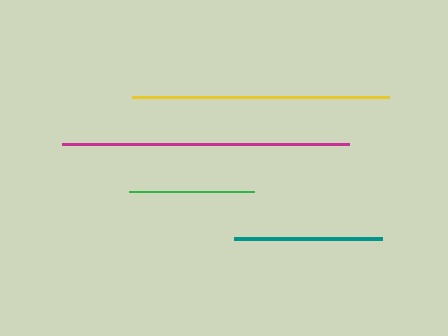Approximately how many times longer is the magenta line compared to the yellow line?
The magenta line is approximately 1.1 times the length of the yellow line.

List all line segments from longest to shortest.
From longest to shortest: magenta, yellow, teal, green.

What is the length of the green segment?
The green segment is approximately 126 pixels long.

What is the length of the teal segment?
The teal segment is approximately 147 pixels long.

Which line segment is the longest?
The magenta line is the longest at approximately 287 pixels.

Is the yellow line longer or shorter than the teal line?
The yellow line is longer than the teal line.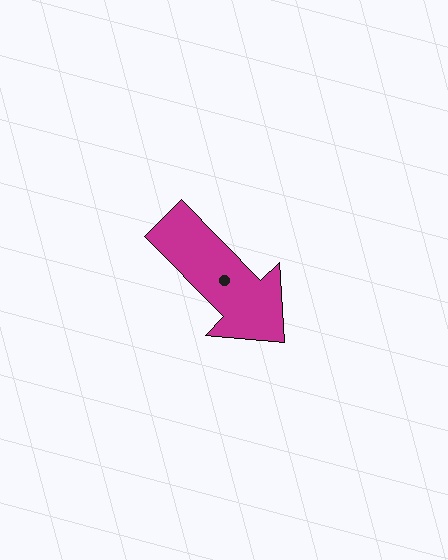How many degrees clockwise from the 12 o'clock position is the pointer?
Approximately 136 degrees.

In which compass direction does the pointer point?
Southeast.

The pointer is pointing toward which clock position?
Roughly 5 o'clock.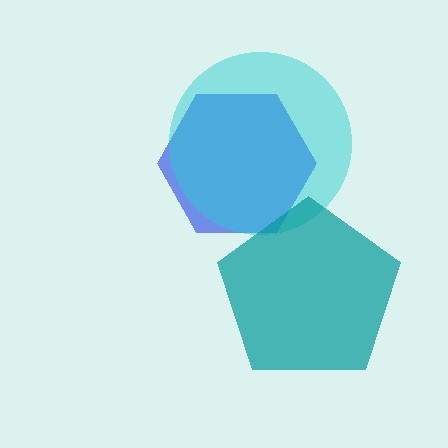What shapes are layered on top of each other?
The layered shapes are: a blue hexagon, a cyan circle, a teal pentagon.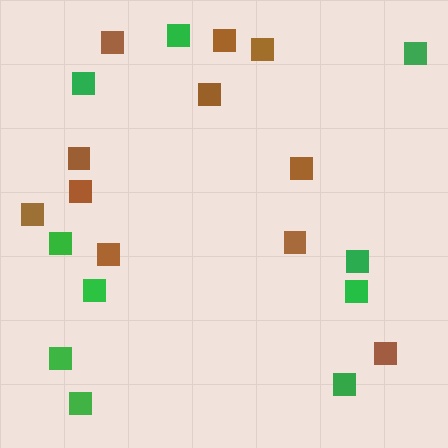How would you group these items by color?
There are 2 groups: one group of brown squares (11) and one group of green squares (10).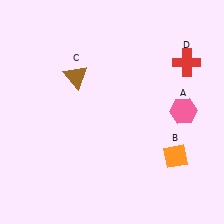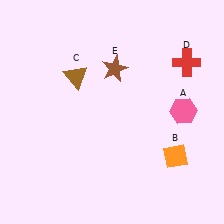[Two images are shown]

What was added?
A brown star (E) was added in Image 2.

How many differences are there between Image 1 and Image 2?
There is 1 difference between the two images.